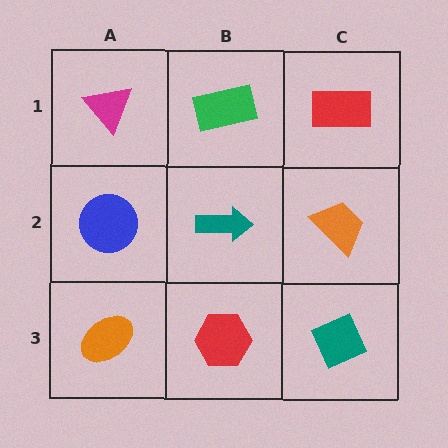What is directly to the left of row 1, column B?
A magenta triangle.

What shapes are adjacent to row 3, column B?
A teal arrow (row 2, column B), an orange ellipse (row 3, column A), a teal diamond (row 3, column C).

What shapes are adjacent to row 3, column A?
A blue circle (row 2, column A), a red hexagon (row 3, column B).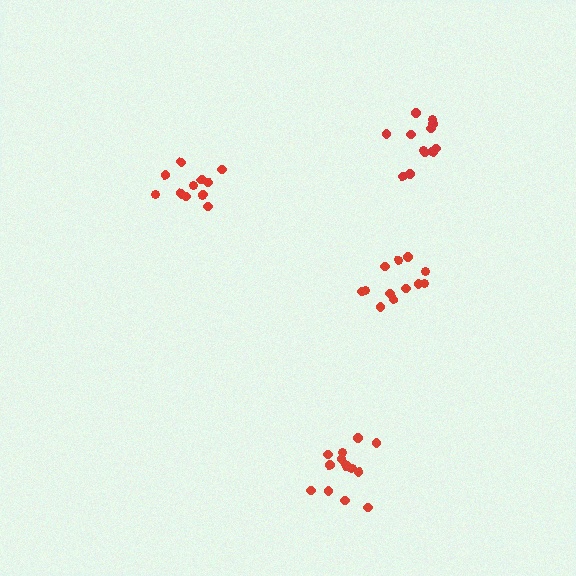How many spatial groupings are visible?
There are 4 spatial groupings.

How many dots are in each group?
Group 1: 12 dots, Group 2: 12 dots, Group 3: 14 dots, Group 4: 13 dots (51 total).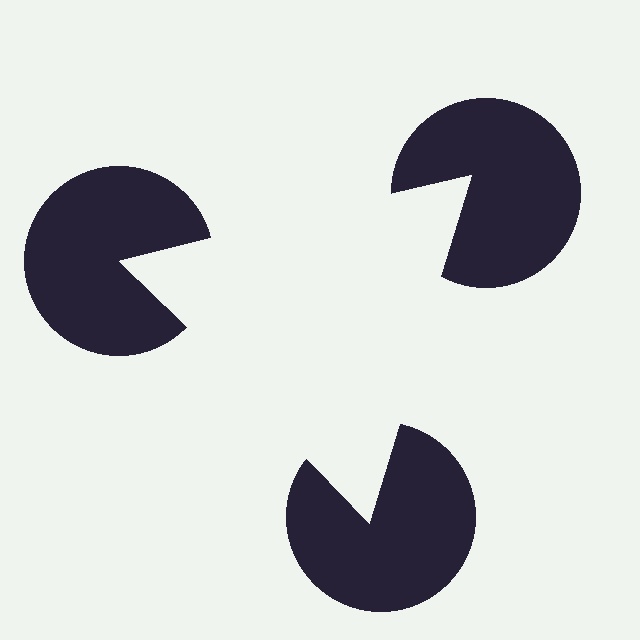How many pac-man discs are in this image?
There are 3 — one at each vertex of the illusory triangle.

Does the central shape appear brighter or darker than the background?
It typically appears slightly brighter than the background, even though no actual brightness change is drawn.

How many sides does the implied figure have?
3 sides.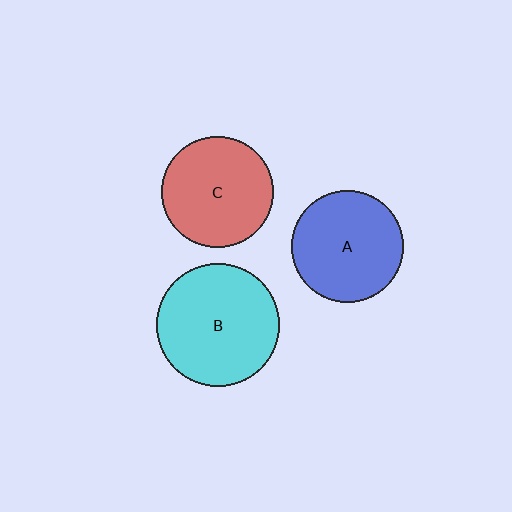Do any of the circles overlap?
No, none of the circles overlap.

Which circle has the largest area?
Circle B (cyan).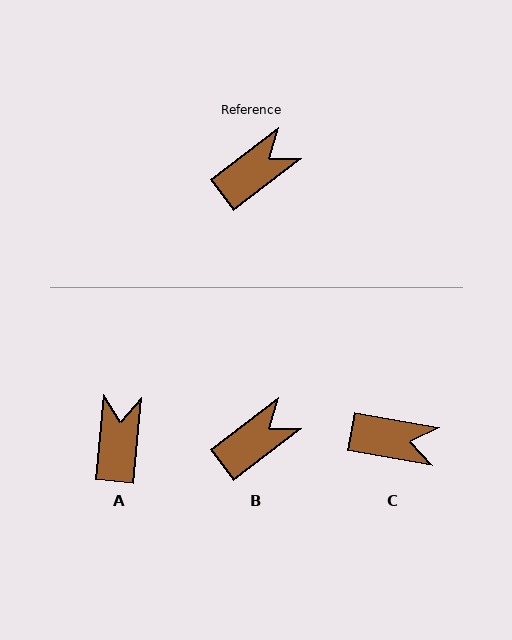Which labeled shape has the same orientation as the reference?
B.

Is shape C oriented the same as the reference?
No, it is off by about 47 degrees.